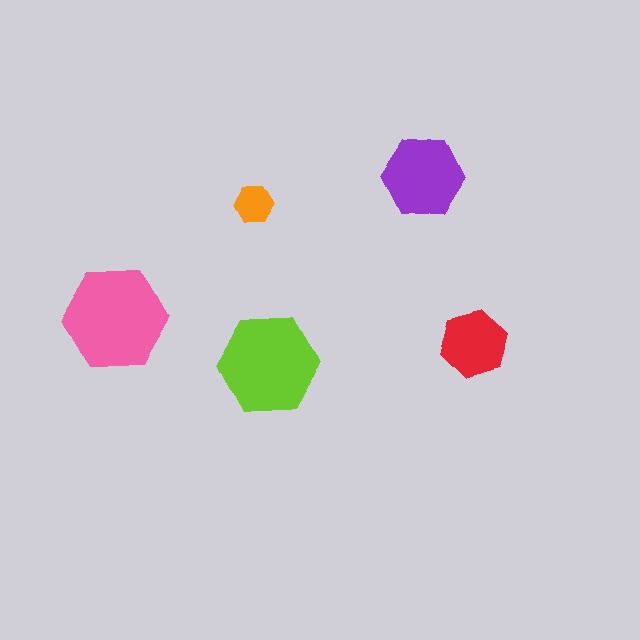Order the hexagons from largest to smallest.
the pink one, the lime one, the purple one, the red one, the orange one.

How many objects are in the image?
There are 5 objects in the image.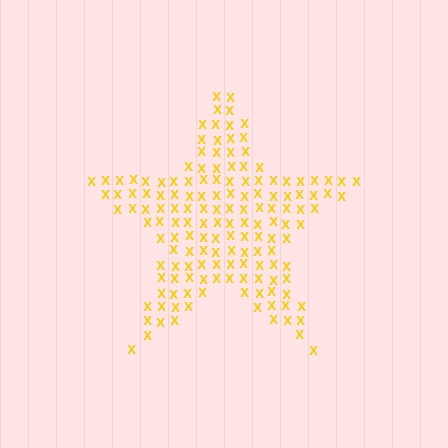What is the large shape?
The large shape is a star.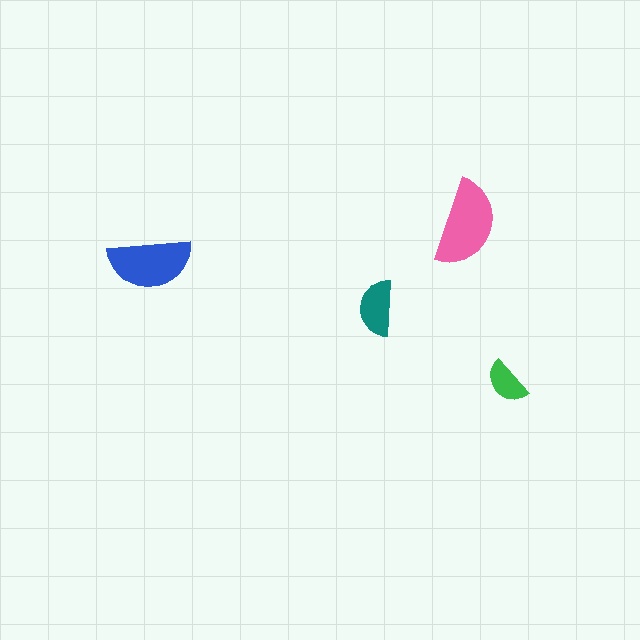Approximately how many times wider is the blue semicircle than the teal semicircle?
About 1.5 times wider.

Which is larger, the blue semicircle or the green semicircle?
The blue one.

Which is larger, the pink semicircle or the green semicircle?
The pink one.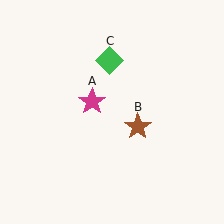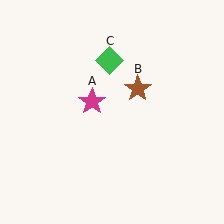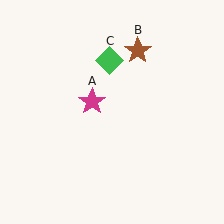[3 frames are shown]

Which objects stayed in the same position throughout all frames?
Magenta star (object A) and green diamond (object C) remained stationary.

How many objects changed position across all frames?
1 object changed position: brown star (object B).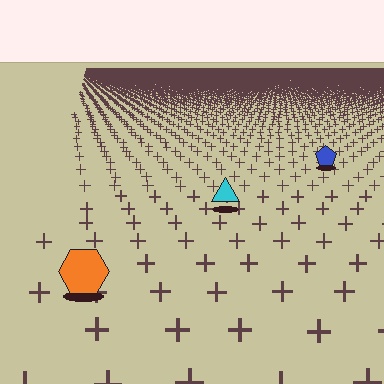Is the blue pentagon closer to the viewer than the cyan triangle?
No. The cyan triangle is closer — you can tell from the texture gradient: the ground texture is coarser near it.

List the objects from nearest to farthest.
From nearest to farthest: the orange hexagon, the cyan triangle, the blue pentagon.